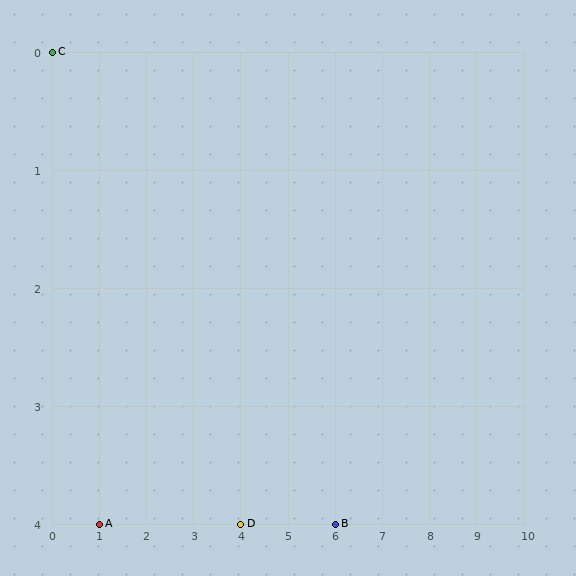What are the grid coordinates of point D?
Point D is at grid coordinates (4, 4).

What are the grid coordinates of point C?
Point C is at grid coordinates (0, 0).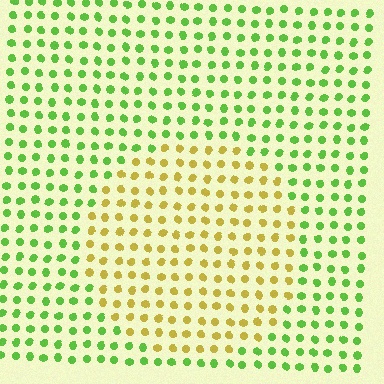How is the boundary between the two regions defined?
The boundary is defined purely by a slight shift in hue (about 54 degrees). Spacing, size, and orientation are identical on both sides.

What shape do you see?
I see a circle.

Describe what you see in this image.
The image is filled with small lime elements in a uniform arrangement. A circle-shaped region is visible where the elements are tinted to a slightly different hue, forming a subtle color boundary.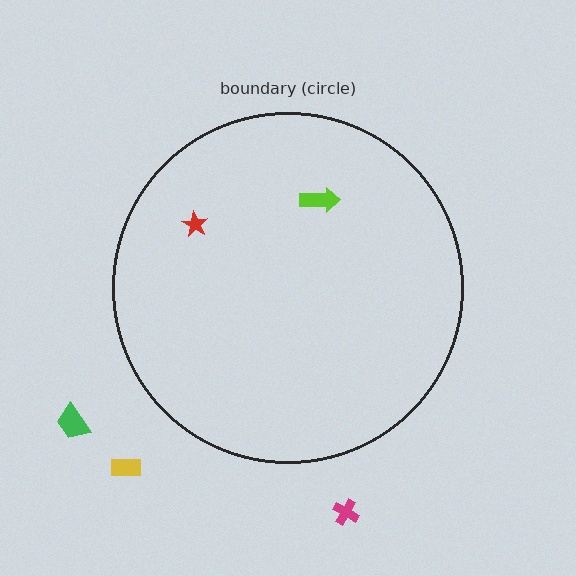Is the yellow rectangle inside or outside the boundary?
Outside.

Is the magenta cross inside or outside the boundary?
Outside.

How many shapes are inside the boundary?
2 inside, 3 outside.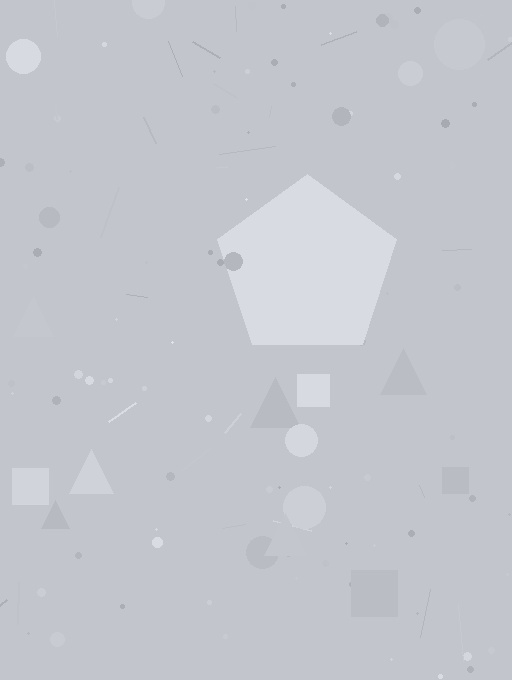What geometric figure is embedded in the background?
A pentagon is embedded in the background.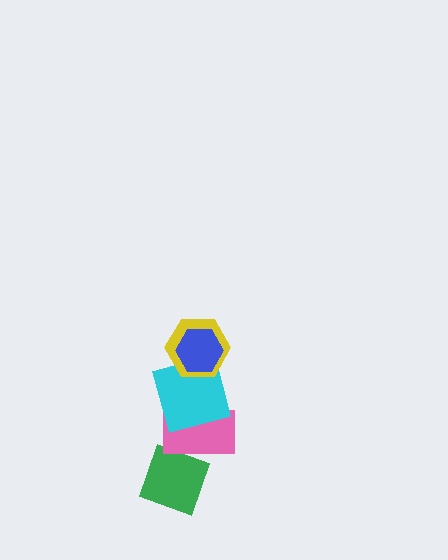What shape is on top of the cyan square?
The yellow hexagon is on top of the cyan square.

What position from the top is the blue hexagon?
The blue hexagon is 1st from the top.